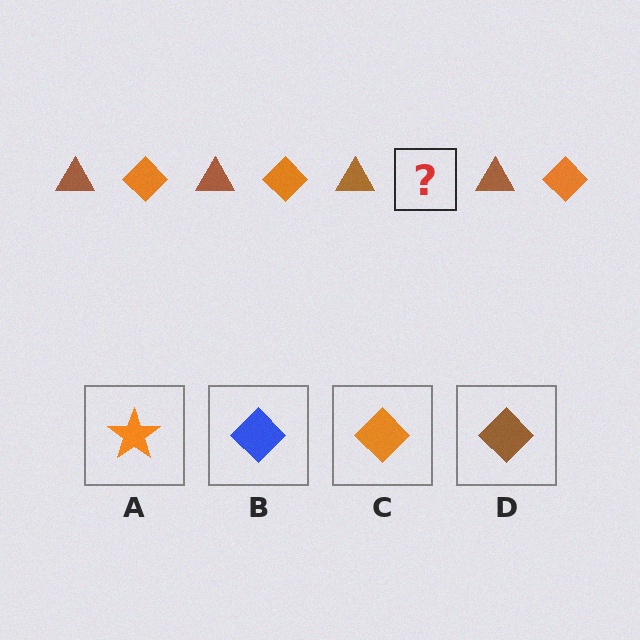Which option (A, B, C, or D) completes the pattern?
C.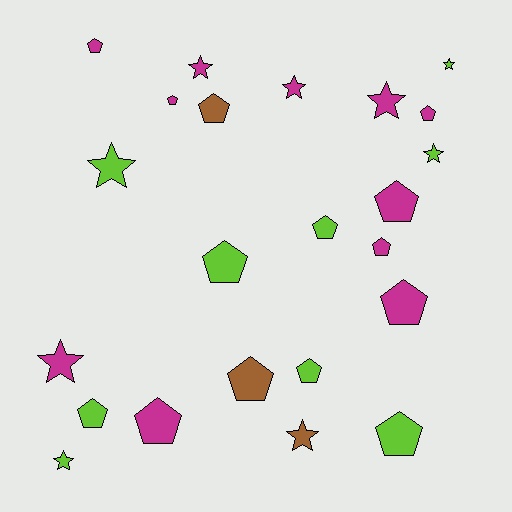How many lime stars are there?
There are 4 lime stars.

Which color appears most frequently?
Magenta, with 11 objects.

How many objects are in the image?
There are 23 objects.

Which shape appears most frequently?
Pentagon, with 14 objects.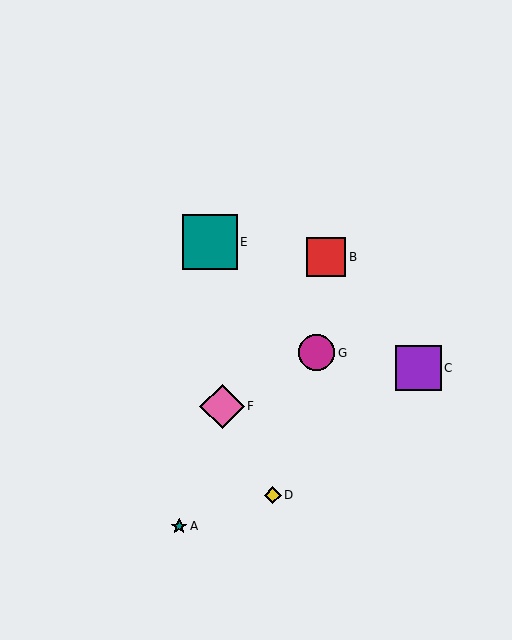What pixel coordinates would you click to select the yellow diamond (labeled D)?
Click at (273, 495) to select the yellow diamond D.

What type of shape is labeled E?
Shape E is a teal square.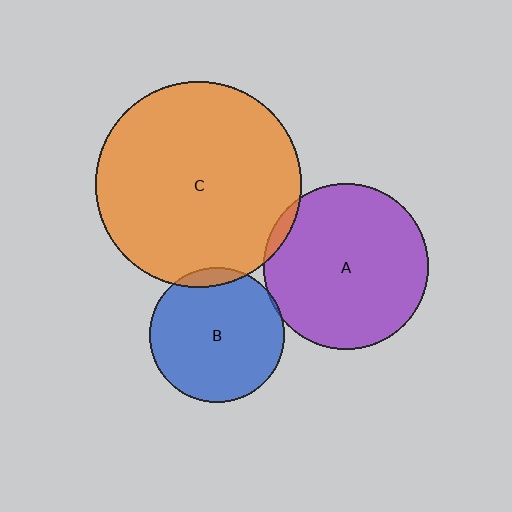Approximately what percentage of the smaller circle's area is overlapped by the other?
Approximately 5%.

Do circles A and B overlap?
Yes.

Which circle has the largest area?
Circle C (orange).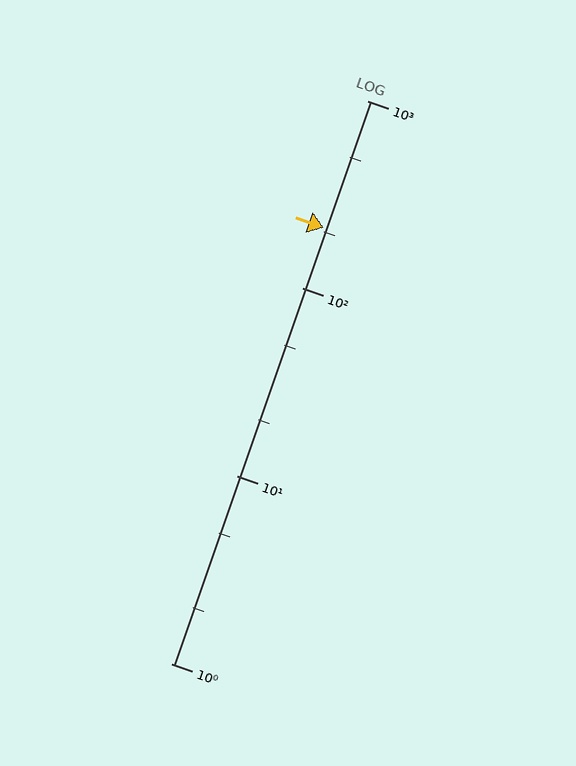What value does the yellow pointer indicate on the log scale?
The pointer indicates approximately 210.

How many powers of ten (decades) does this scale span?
The scale spans 3 decades, from 1 to 1000.